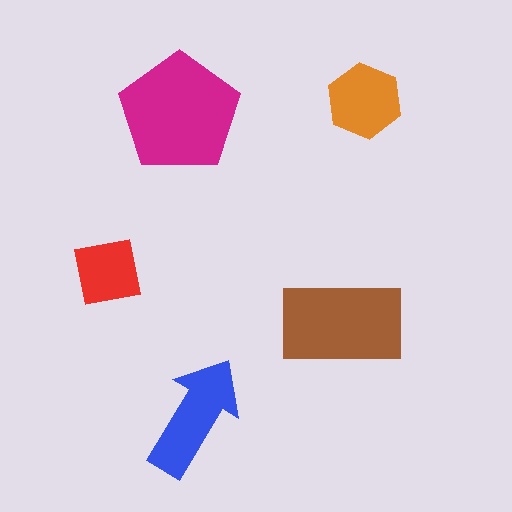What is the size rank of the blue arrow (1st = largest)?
3rd.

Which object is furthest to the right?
The orange hexagon is rightmost.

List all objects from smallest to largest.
The red square, the orange hexagon, the blue arrow, the brown rectangle, the magenta pentagon.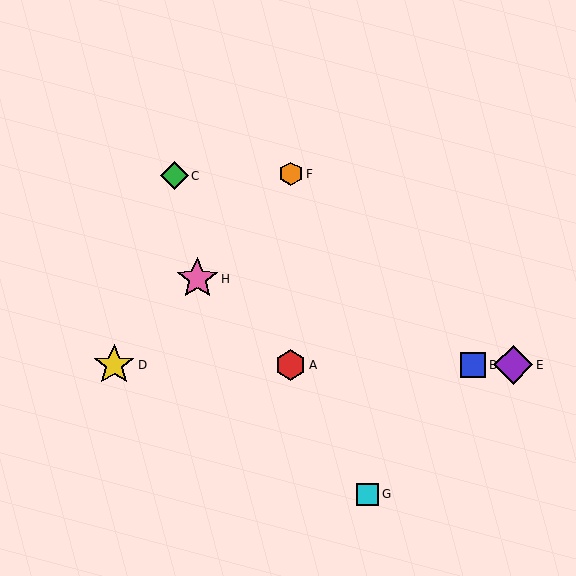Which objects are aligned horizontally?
Objects A, B, D, E are aligned horizontally.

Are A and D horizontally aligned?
Yes, both are at y≈365.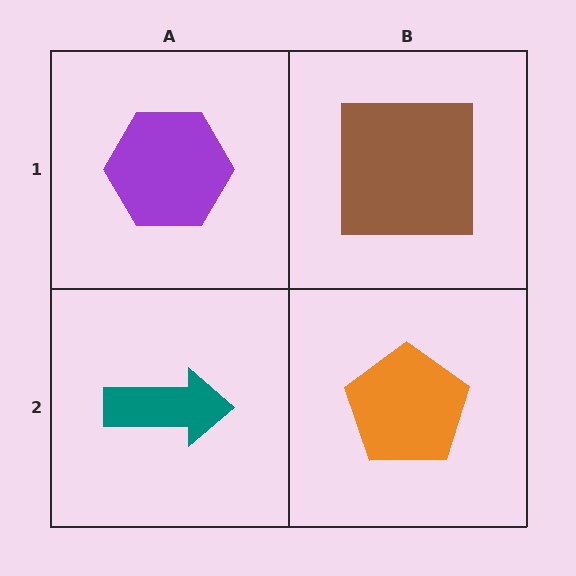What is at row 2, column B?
An orange pentagon.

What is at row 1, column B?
A brown square.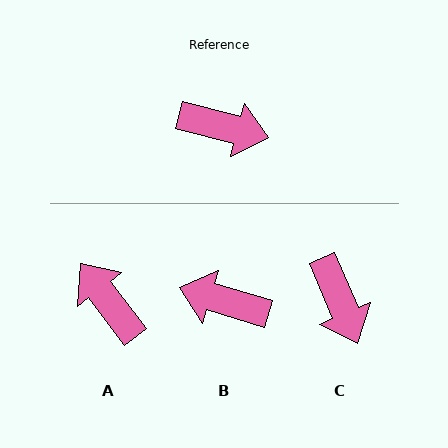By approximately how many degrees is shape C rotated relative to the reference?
Approximately 53 degrees clockwise.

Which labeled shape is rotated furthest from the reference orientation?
B, about 177 degrees away.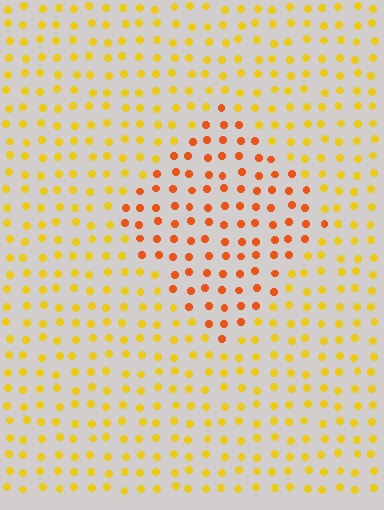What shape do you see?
I see a diamond.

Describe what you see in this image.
The image is filled with small yellow elements in a uniform arrangement. A diamond-shaped region is visible where the elements are tinted to a slightly different hue, forming a subtle color boundary.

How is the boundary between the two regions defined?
The boundary is defined purely by a slight shift in hue (about 34 degrees). Spacing, size, and orientation are identical on both sides.